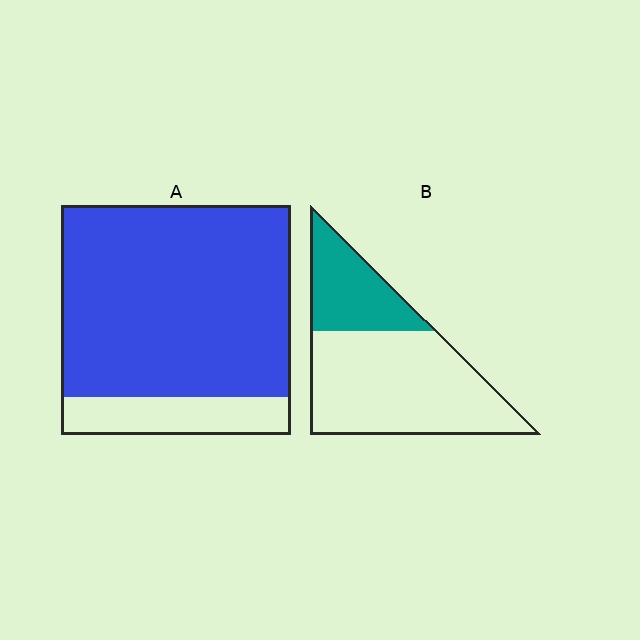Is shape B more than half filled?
No.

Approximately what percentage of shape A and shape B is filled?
A is approximately 85% and B is approximately 30%.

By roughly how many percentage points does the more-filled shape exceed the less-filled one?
By roughly 55 percentage points (A over B).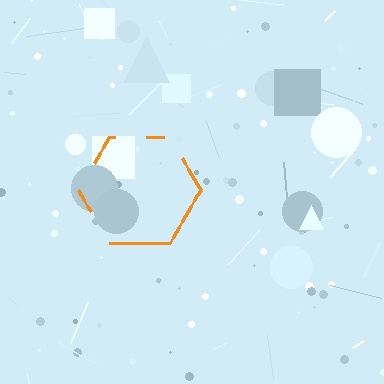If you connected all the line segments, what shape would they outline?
They would outline a hexagon.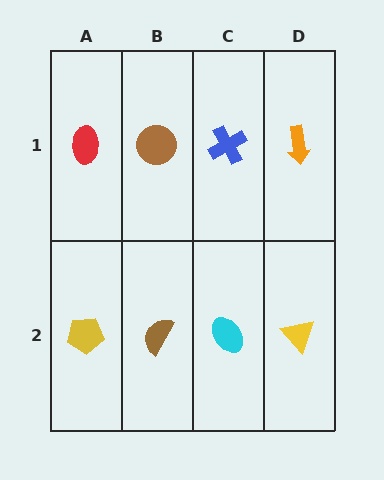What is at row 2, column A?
A yellow pentagon.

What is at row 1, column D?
An orange arrow.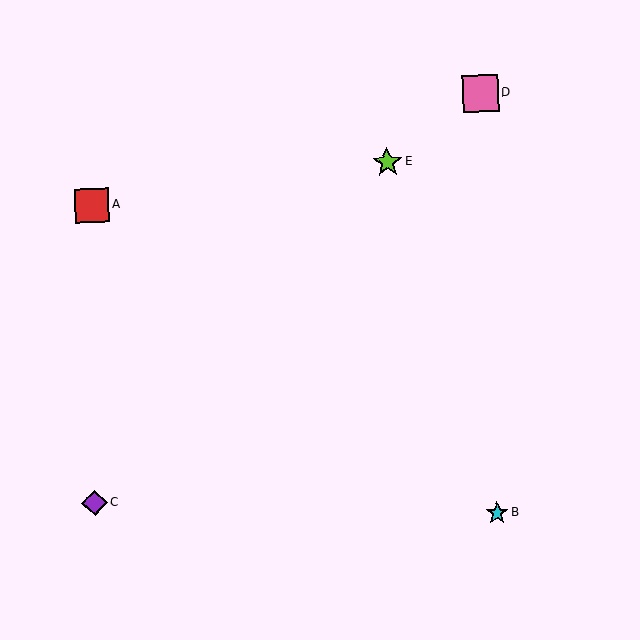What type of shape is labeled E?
Shape E is a lime star.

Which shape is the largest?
The pink square (labeled D) is the largest.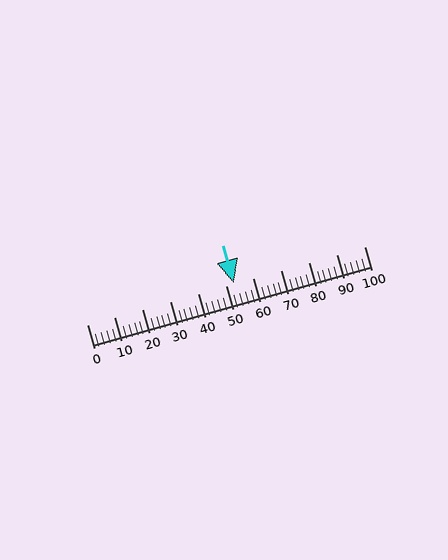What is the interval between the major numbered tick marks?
The major tick marks are spaced 10 units apart.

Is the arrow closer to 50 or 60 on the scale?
The arrow is closer to 50.